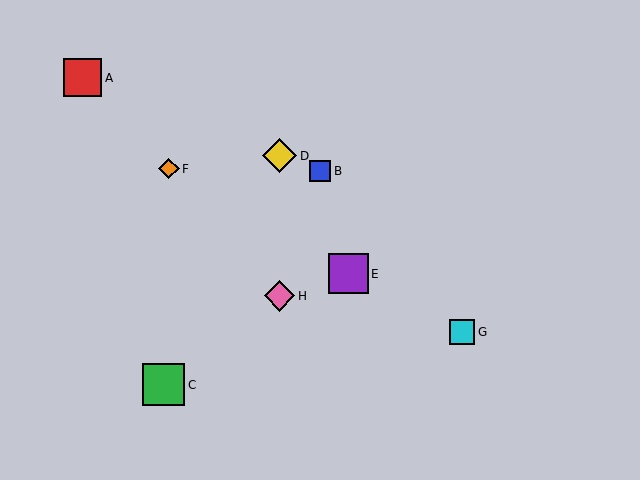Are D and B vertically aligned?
No, D is at x≈280 and B is at x≈320.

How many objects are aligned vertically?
2 objects (D, H) are aligned vertically.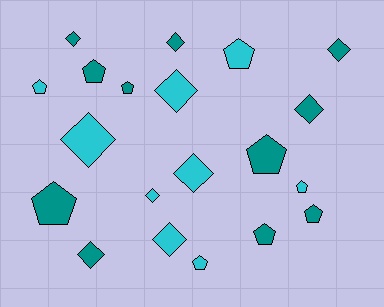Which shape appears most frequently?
Pentagon, with 10 objects.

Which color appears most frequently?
Teal, with 11 objects.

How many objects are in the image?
There are 20 objects.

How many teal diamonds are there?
There are 5 teal diamonds.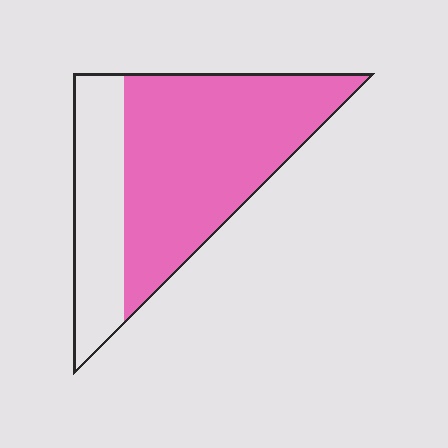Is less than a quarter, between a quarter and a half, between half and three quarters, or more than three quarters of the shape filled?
Between half and three quarters.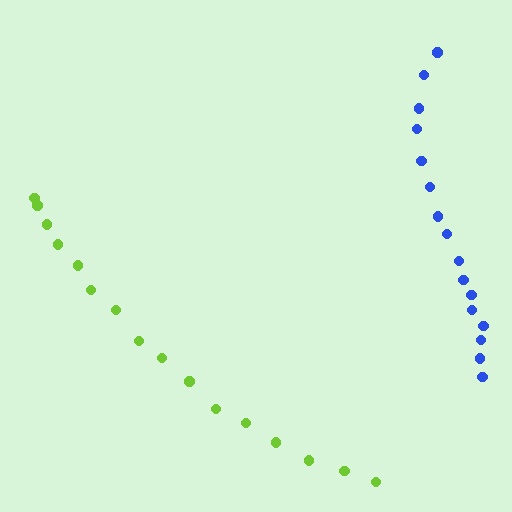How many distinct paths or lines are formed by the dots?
There are 2 distinct paths.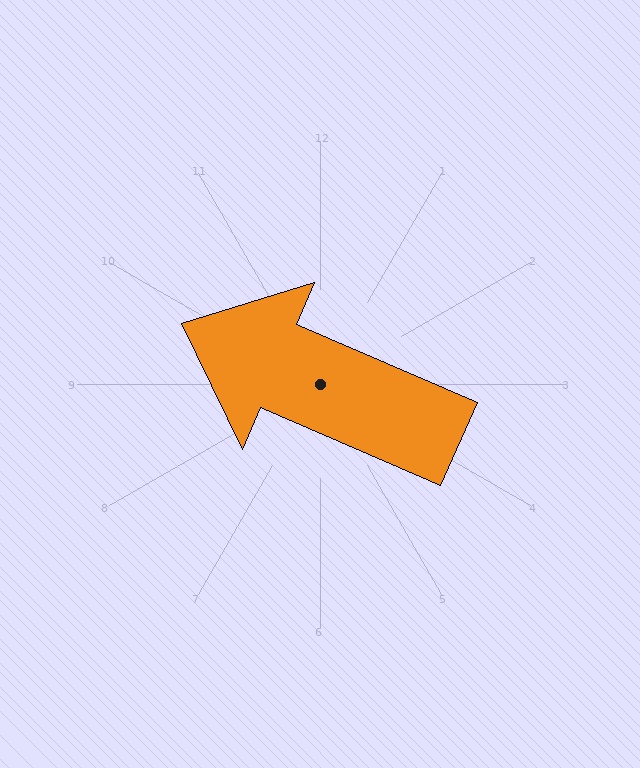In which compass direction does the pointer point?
Northwest.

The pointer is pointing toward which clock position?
Roughly 10 o'clock.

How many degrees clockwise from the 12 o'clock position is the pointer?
Approximately 293 degrees.